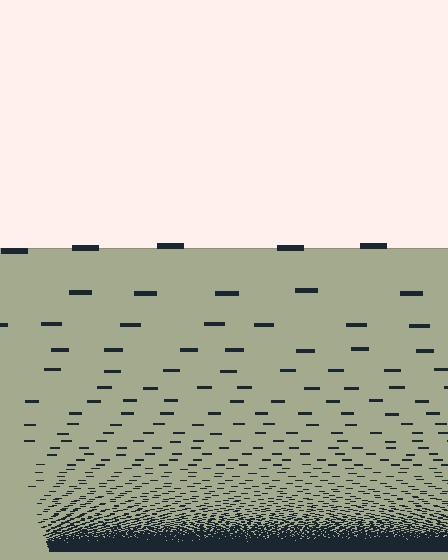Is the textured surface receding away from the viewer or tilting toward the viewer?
The surface appears to tilt toward the viewer. Texture elements get larger and sparser toward the top.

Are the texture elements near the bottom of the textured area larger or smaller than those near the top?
Smaller. The gradient is inverted — elements near the bottom are smaller and denser.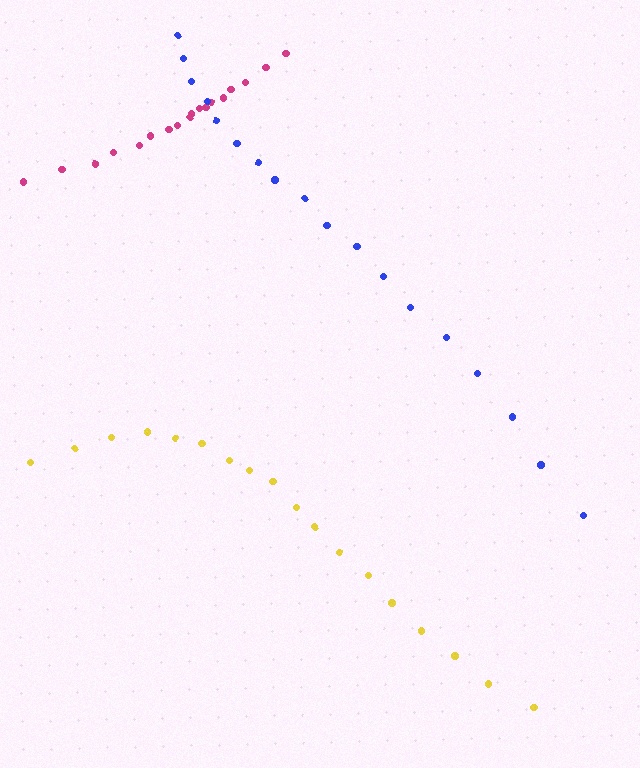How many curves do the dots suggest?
There are 3 distinct paths.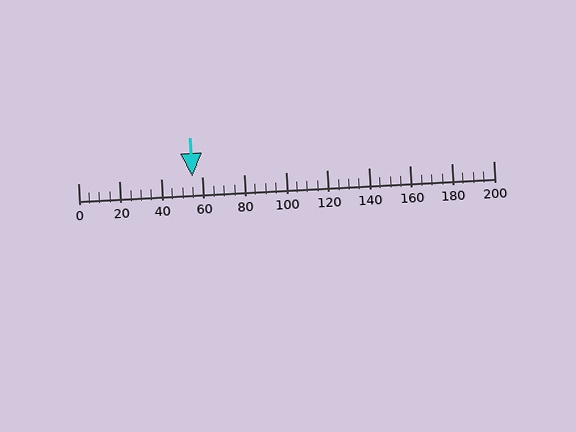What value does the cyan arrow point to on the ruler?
The cyan arrow points to approximately 55.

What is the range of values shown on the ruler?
The ruler shows values from 0 to 200.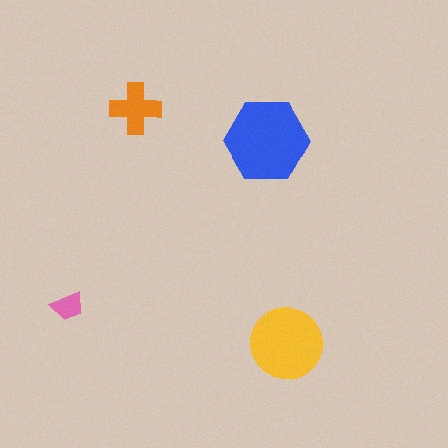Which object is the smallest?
The pink trapezoid.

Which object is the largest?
The blue hexagon.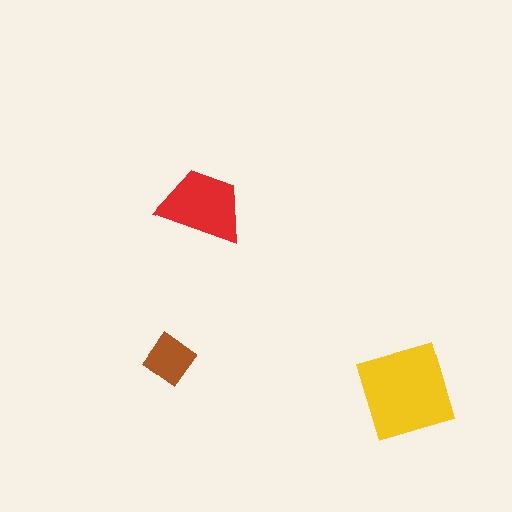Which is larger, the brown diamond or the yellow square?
The yellow square.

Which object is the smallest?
The brown diamond.